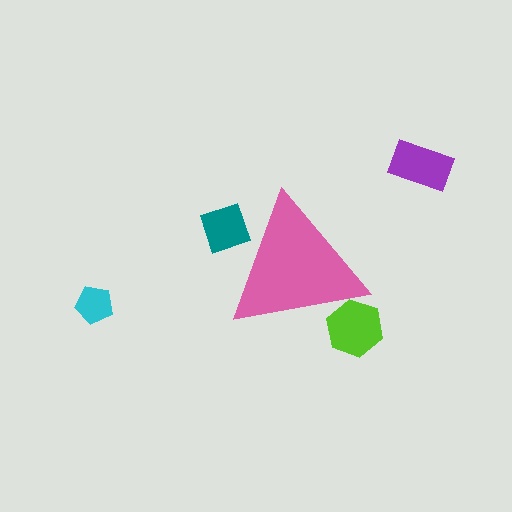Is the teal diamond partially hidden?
Yes, the teal diamond is partially hidden behind the pink triangle.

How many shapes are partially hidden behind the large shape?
2 shapes are partially hidden.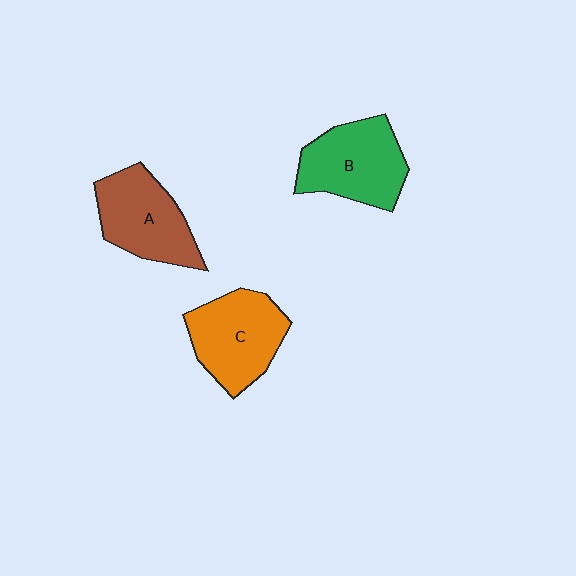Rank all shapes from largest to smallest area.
From largest to smallest: B (green), C (orange), A (brown).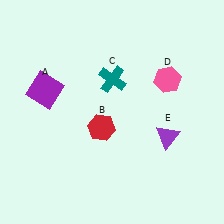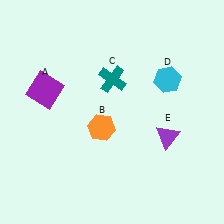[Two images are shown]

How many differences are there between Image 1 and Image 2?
There are 2 differences between the two images.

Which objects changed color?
B changed from red to orange. D changed from pink to cyan.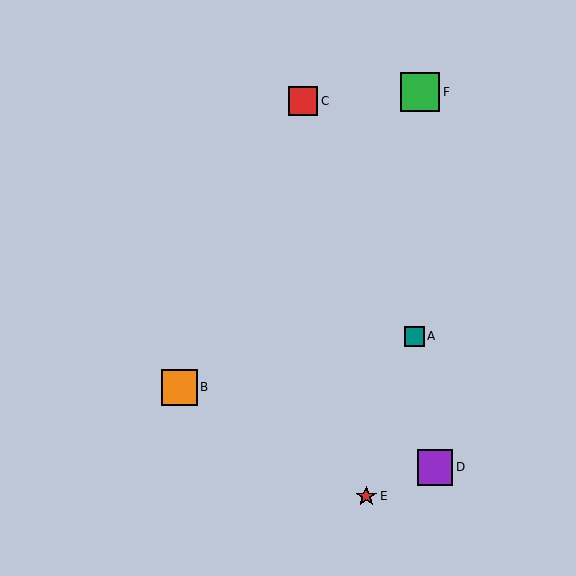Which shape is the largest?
The green square (labeled F) is the largest.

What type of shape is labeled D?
Shape D is a purple square.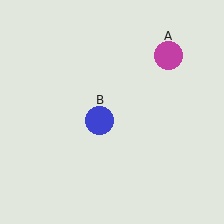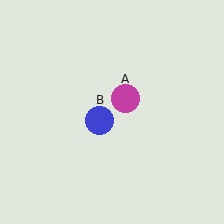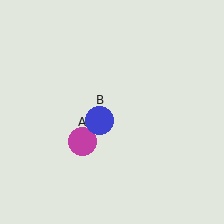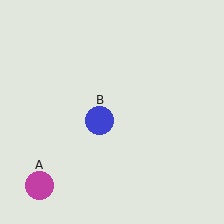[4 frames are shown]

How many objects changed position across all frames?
1 object changed position: magenta circle (object A).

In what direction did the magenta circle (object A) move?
The magenta circle (object A) moved down and to the left.